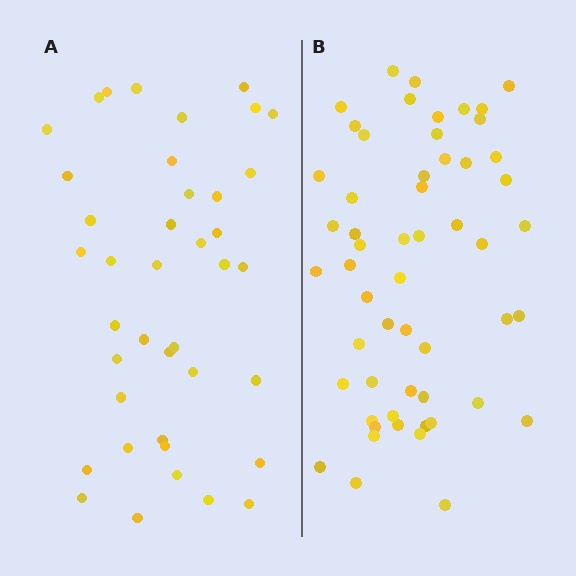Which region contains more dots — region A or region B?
Region B (the right region) has more dots.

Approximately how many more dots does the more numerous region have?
Region B has approximately 15 more dots than region A.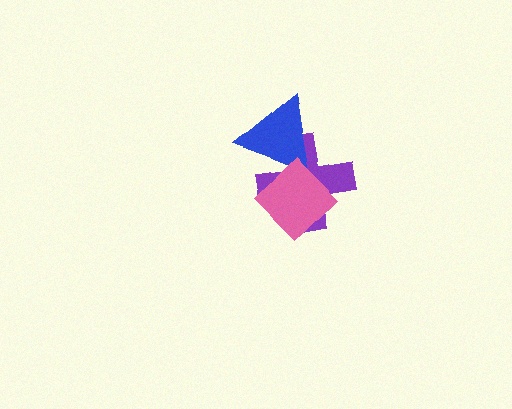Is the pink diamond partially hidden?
No, no other shape covers it.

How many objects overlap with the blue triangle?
2 objects overlap with the blue triangle.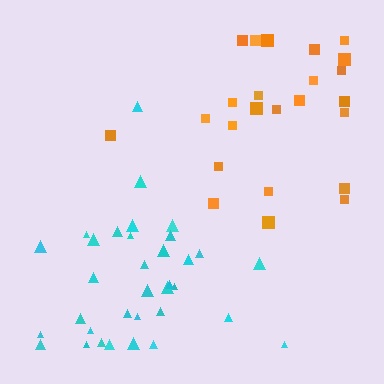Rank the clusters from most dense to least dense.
orange, cyan.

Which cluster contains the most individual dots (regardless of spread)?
Cyan (34).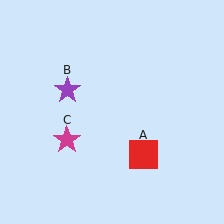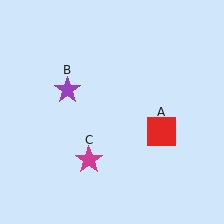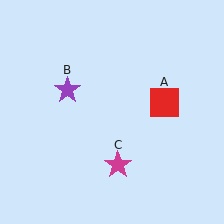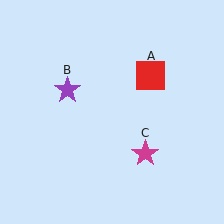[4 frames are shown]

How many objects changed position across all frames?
2 objects changed position: red square (object A), magenta star (object C).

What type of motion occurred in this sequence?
The red square (object A), magenta star (object C) rotated counterclockwise around the center of the scene.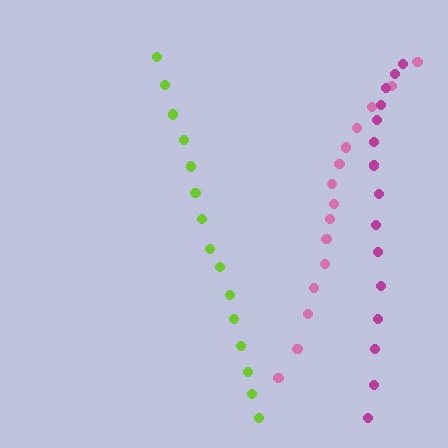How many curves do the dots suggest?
There are 3 distinct paths.